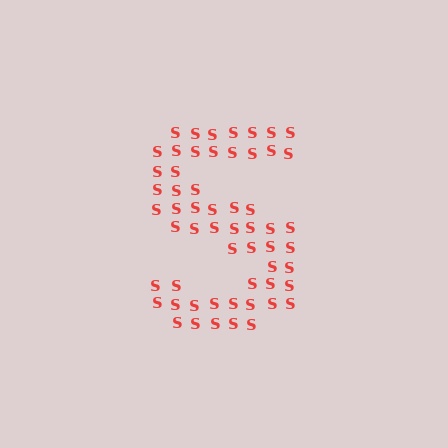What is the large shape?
The large shape is the letter S.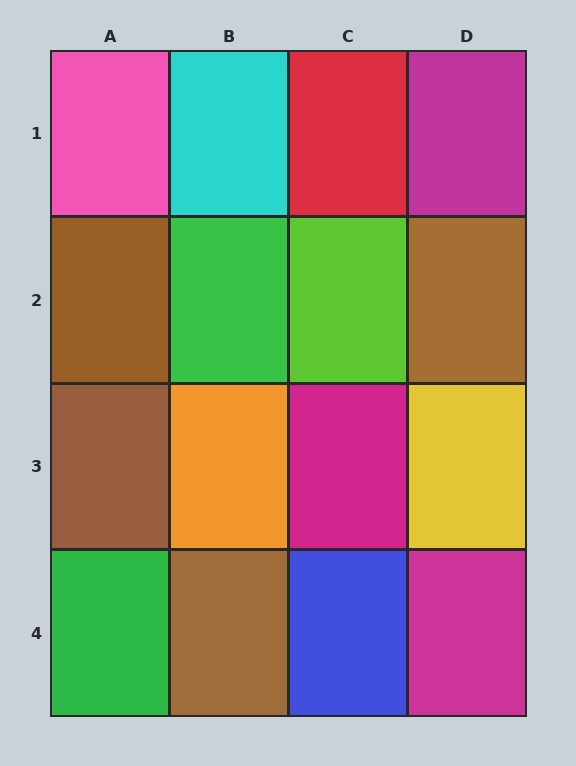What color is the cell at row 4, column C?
Blue.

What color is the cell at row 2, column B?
Green.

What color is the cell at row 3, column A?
Brown.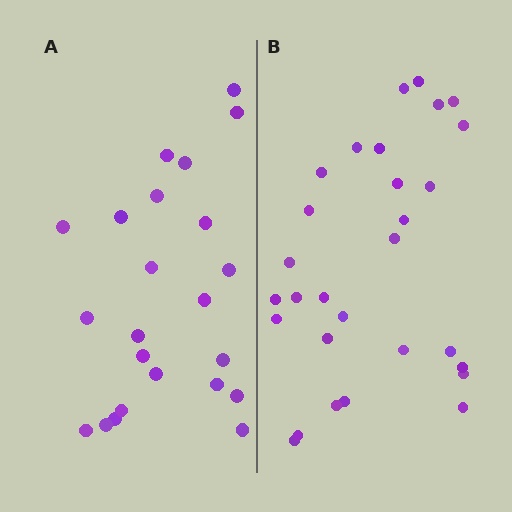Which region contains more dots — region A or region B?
Region B (the right region) has more dots.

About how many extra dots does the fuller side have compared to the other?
Region B has about 6 more dots than region A.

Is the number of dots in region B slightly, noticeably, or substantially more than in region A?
Region B has noticeably more, but not dramatically so. The ratio is roughly 1.3 to 1.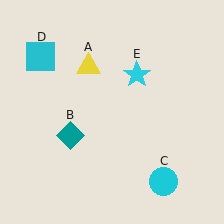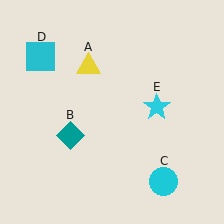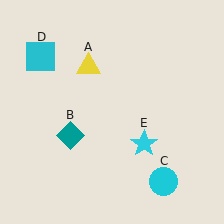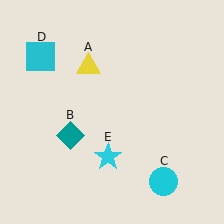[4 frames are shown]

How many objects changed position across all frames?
1 object changed position: cyan star (object E).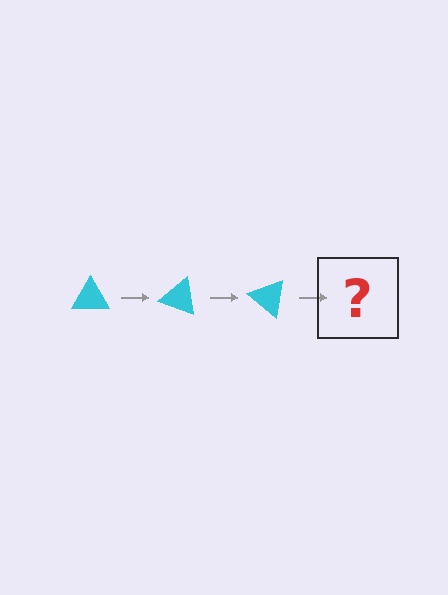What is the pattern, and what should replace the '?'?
The pattern is that the triangle rotates 20 degrees each step. The '?' should be a cyan triangle rotated 60 degrees.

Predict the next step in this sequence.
The next step is a cyan triangle rotated 60 degrees.